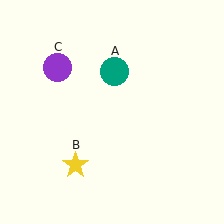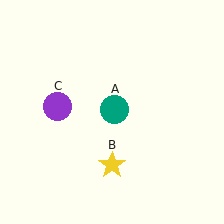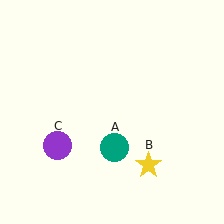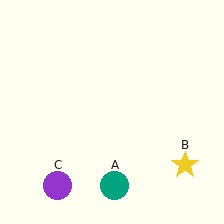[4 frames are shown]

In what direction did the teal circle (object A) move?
The teal circle (object A) moved down.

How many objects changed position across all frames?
3 objects changed position: teal circle (object A), yellow star (object B), purple circle (object C).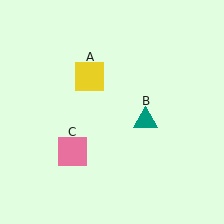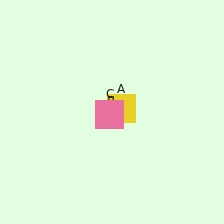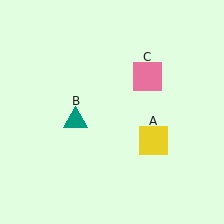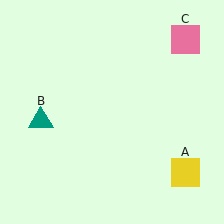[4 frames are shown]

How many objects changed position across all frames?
3 objects changed position: yellow square (object A), teal triangle (object B), pink square (object C).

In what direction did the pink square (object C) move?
The pink square (object C) moved up and to the right.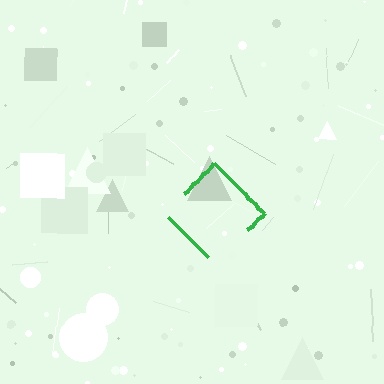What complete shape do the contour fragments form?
The contour fragments form a diamond.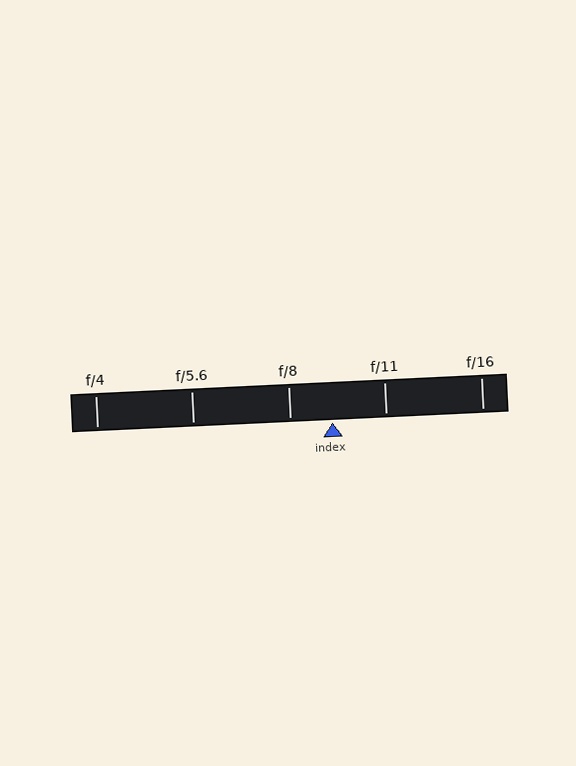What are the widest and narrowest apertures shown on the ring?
The widest aperture shown is f/4 and the narrowest is f/16.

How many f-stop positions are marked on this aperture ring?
There are 5 f-stop positions marked.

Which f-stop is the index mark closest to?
The index mark is closest to f/8.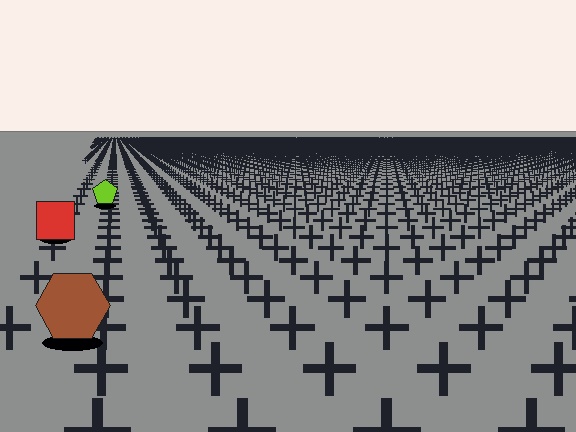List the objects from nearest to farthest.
From nearest to farthest: the brown hexagon, the red square, the lime pentagon.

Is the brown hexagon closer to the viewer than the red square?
Yes. The brown hexagon is closer — you can tell from the texture gradient: the ground texture is coarser near it.